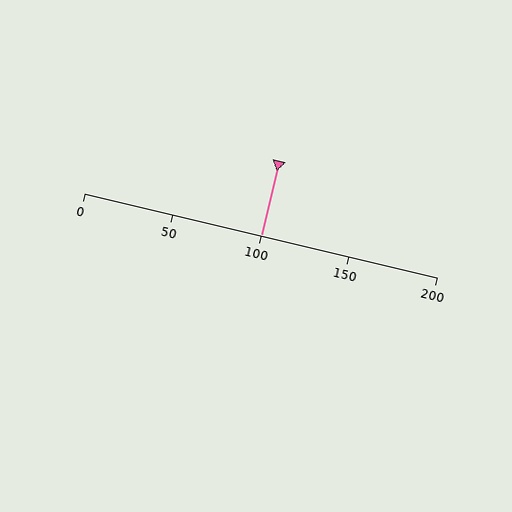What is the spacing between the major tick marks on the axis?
The major ticks are spaced 50 apart.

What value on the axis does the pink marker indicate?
The marker indicates approximately 100.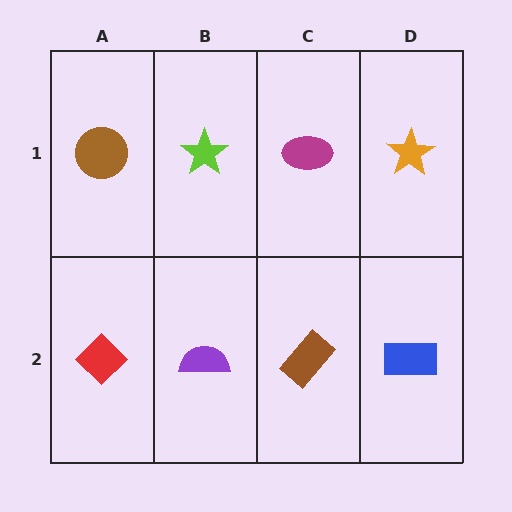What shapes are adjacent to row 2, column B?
A lime star (row 1, column B), a red diamond (row 2, column A), a brown rectangle (row 2, column C).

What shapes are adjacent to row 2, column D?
An orange star (row 1, column D), a brown rectangle (row 2, column C).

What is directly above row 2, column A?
A brown circle.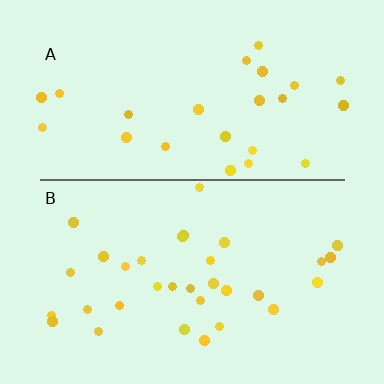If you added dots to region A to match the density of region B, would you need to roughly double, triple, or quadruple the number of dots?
Approximately double.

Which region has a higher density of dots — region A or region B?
B (the bottom).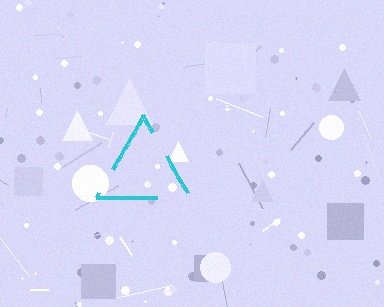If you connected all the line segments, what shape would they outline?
They would outline a triangle.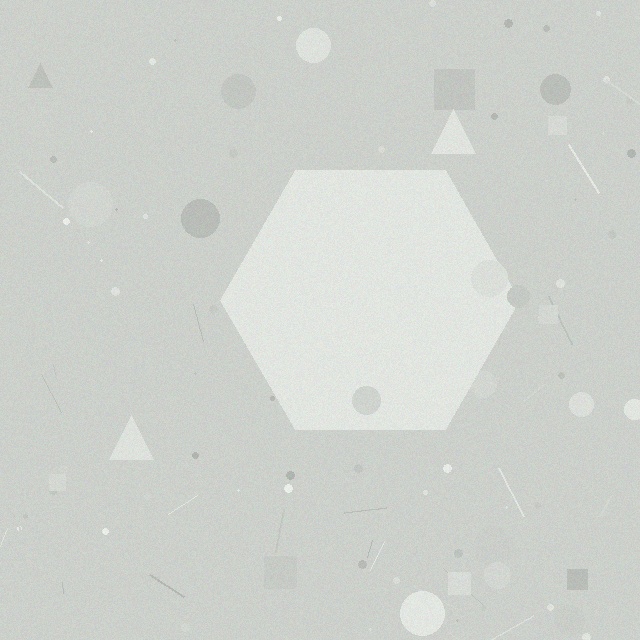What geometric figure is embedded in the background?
A hexagon is embedded in the background.